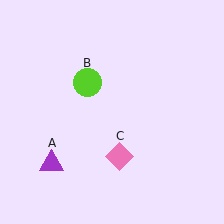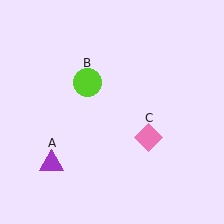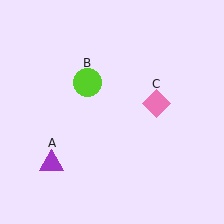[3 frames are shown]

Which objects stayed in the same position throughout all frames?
Purple triangle (object A) and lime circle (object B) remained stationary.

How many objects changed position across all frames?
1 object changed position: pink diamond (object C).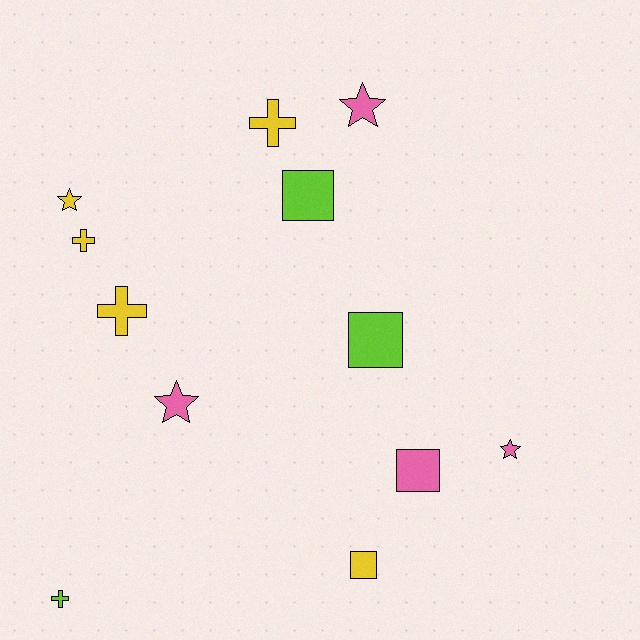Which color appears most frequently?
Yellow, with 5 objects.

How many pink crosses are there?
There are no pink crosses.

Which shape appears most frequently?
Square, with 4 objects.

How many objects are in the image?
There are 12 objects.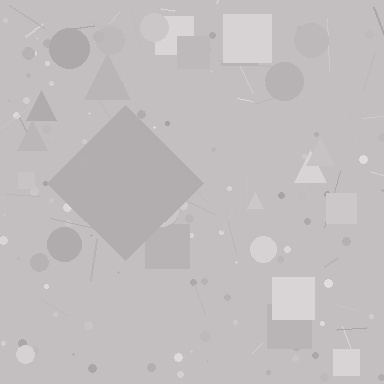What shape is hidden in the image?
A diamond is hidden in the image.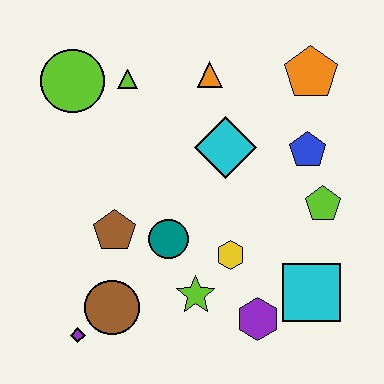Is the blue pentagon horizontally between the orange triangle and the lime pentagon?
Yes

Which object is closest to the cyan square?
The purple hexagon is closest to the cyan square.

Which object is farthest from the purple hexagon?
The lime circle is farthest from the purple hexagon.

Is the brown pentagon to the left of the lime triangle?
Yes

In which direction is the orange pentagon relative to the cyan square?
The orange pentagon is above the cyan square.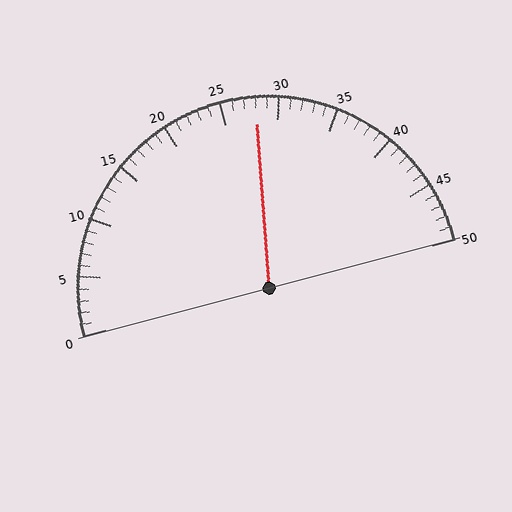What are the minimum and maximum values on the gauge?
The gauge ranges from 0 to 50.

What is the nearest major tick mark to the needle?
The nearest major tick mark is 30.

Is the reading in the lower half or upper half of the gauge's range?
The reading is in the upper half of the range (0 to 50).